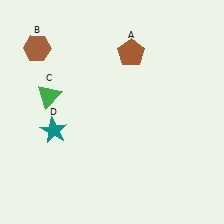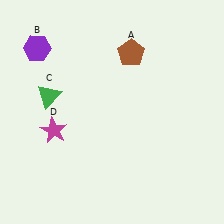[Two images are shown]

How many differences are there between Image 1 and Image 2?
There are 2 differences between the two images.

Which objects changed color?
B changed from brown to purple. D changed from teal to magenta.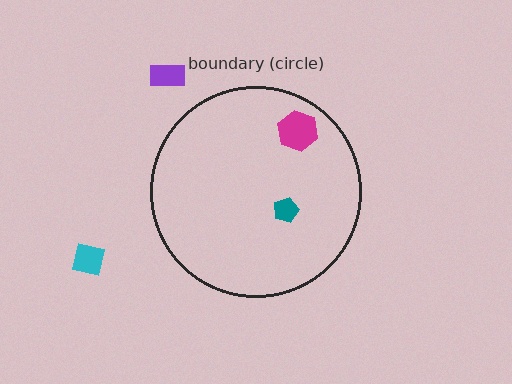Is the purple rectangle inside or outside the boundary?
Outside.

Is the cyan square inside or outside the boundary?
Outside.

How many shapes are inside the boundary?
2 inside, 2 outside.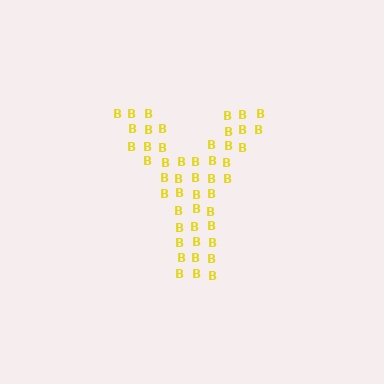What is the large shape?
The large shape is the letter Y.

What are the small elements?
The small elements are letter B's.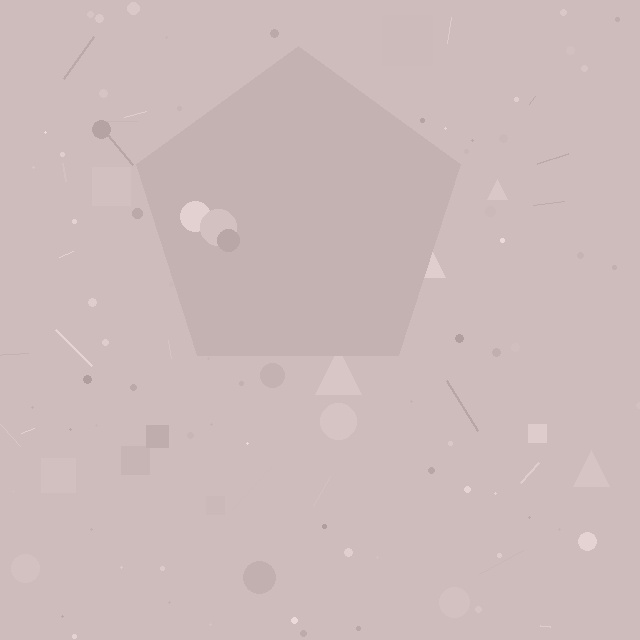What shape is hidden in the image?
A pentagon is hidden in the image.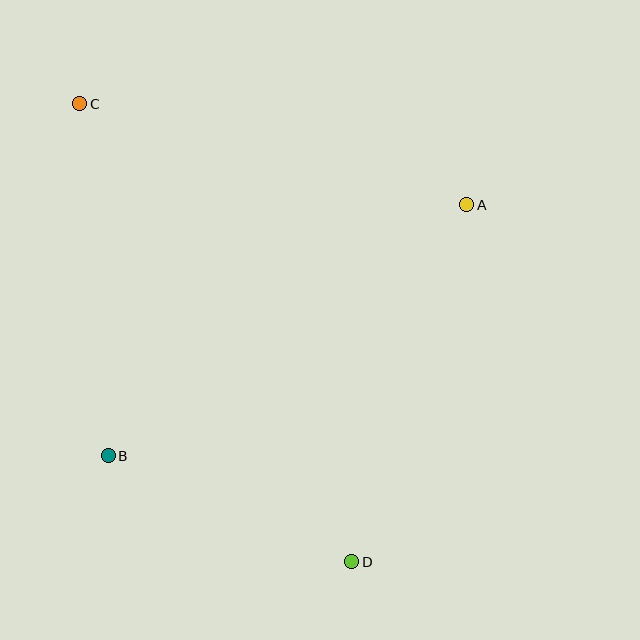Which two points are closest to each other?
Points B and D are closest to each other.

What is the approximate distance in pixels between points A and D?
The distance between A and D is approximately 375 pixels.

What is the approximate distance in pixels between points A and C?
The distance between A and C is approximately 400 pixels.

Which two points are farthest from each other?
Points C and D are farthest from each other.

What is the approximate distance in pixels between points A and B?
The distance between A and B is approximately 438 pixels.